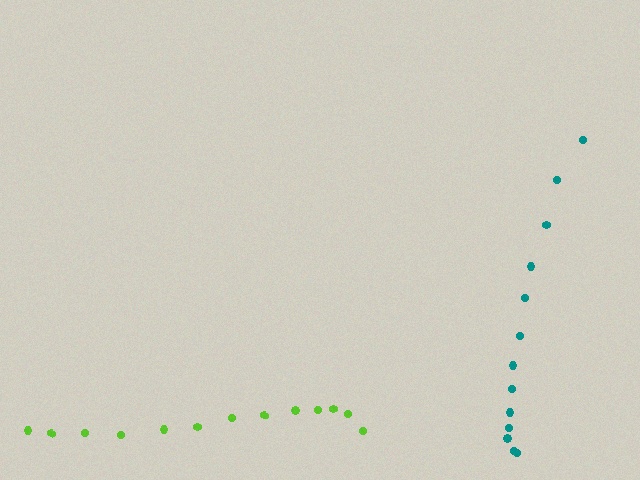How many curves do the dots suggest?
There are 2 distinct paths.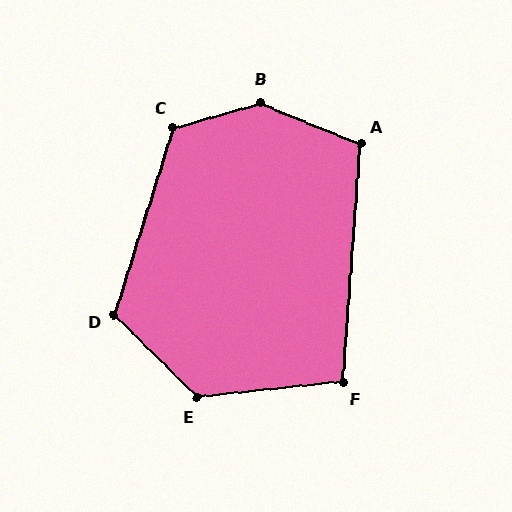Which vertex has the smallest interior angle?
F, at approximately 100 degrees.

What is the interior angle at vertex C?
Approximately 123 degrees (obtuse).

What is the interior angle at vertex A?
Approximately 108 degrees (obtuse).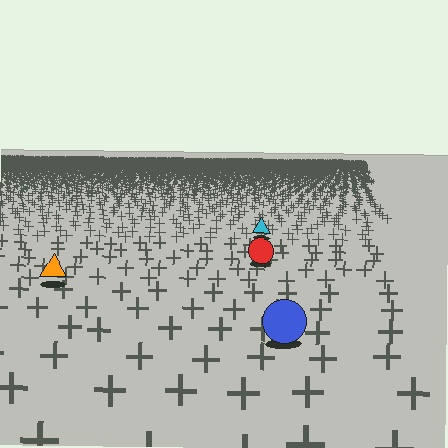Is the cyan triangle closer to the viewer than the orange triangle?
No. The orange triangle is closer — you can tell from the texture gradient: the ground texture is coarser near it.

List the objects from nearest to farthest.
From nearest to farthest: the blue circle, the orange triangle, the red circle, the cyan triangle.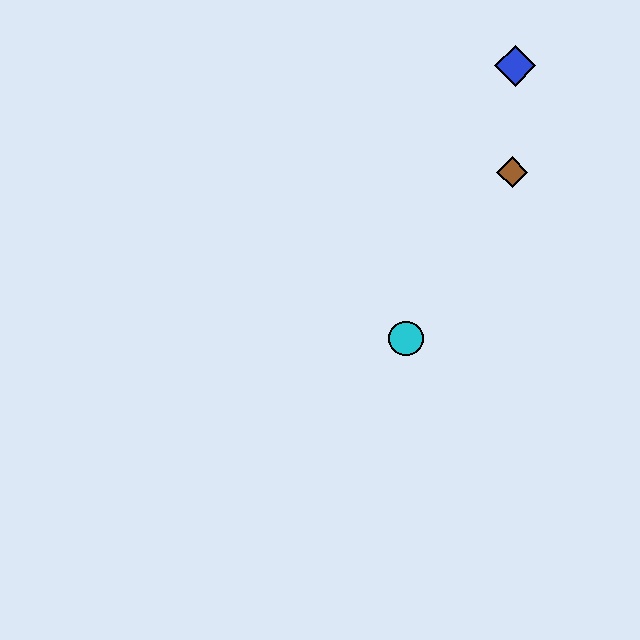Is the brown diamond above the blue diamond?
No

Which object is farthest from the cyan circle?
The blue diamond is farthest from the cyan circle.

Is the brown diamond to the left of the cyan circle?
No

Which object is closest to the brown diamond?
The blue diamond is closest to the brown diamond.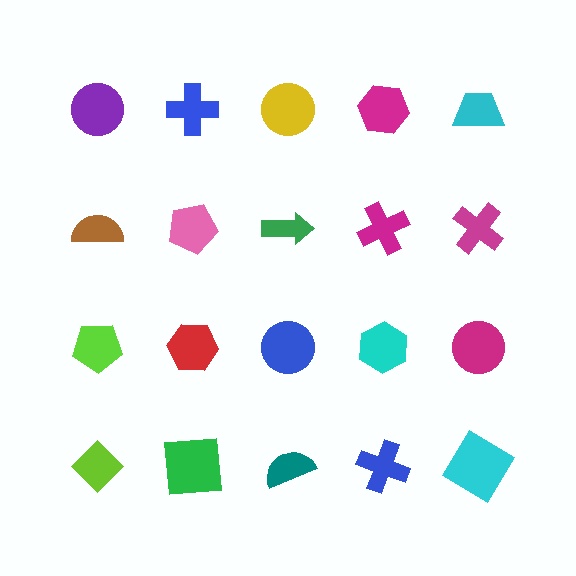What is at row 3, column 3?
A blue circle.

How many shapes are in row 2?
5 shapes.